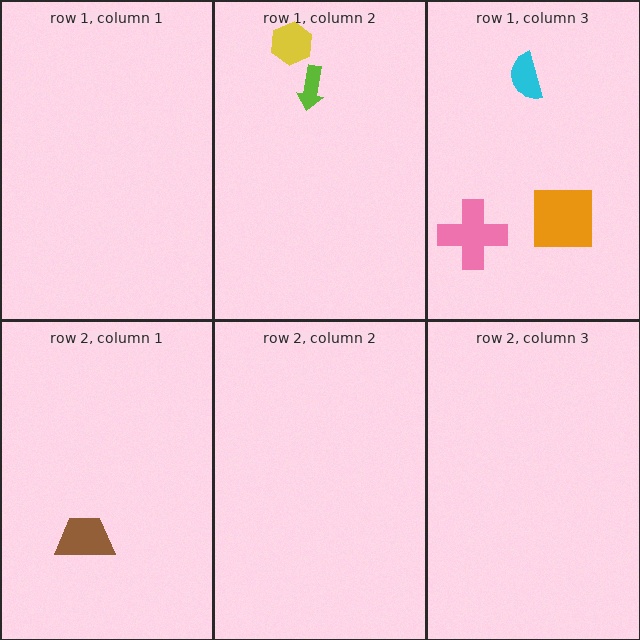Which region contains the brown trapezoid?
The row 2, column 1 region.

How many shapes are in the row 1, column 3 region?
3.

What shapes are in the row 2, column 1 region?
The brown trapezoid.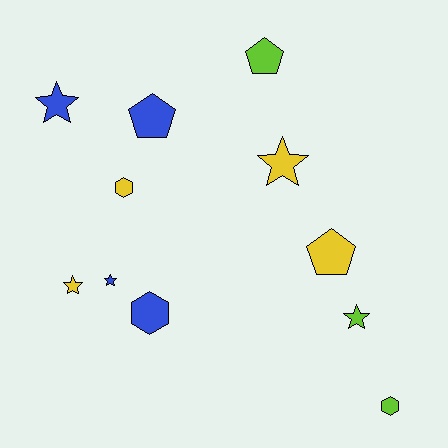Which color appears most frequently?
Yellow, with 4 objects.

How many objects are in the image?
There are 11 objects.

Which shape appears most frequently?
Star, with 5 objects.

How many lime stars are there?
There is 1 lime star.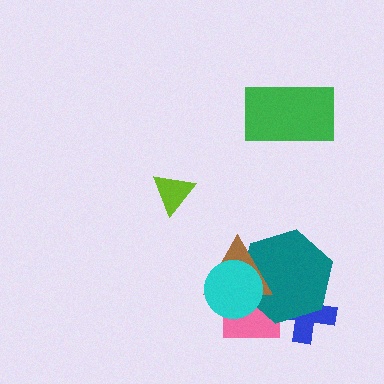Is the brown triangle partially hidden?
Yes, it is partially covered by another shape.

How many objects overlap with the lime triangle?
0 objects overlap with the lime triangle.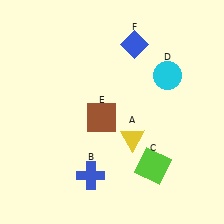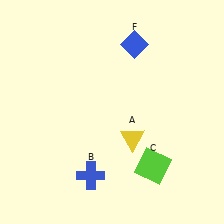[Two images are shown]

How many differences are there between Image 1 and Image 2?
There are 2 differences between the two images.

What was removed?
The cyan circle (D), the brown square (E) were removed in Image 2.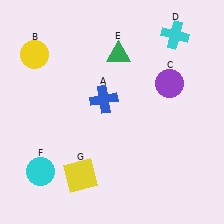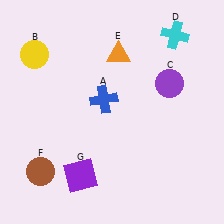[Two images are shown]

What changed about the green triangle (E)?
In Image 1, E is green. In Image 2, it changed to orange.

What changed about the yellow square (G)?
In Image 1, G is yellow. In Image 2, it changed to purple.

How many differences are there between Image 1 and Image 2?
There are 3 differences between the two images.